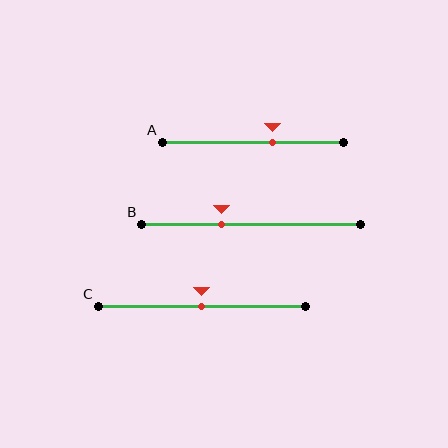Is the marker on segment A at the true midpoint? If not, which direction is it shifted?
No, the marker on segment A is shifted to the right by about 11% of the segment length.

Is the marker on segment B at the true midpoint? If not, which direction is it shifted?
No, the marker on segment B is shifted to the left by about 14% of the segment length.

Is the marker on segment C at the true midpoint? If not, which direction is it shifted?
Yes, the marker on segment C is at the true midpoint.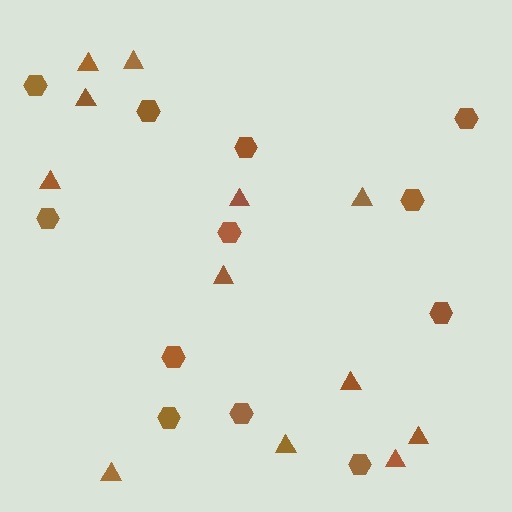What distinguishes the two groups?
There are 2 groups: one group of triangles (12) and one group of hexagons (12).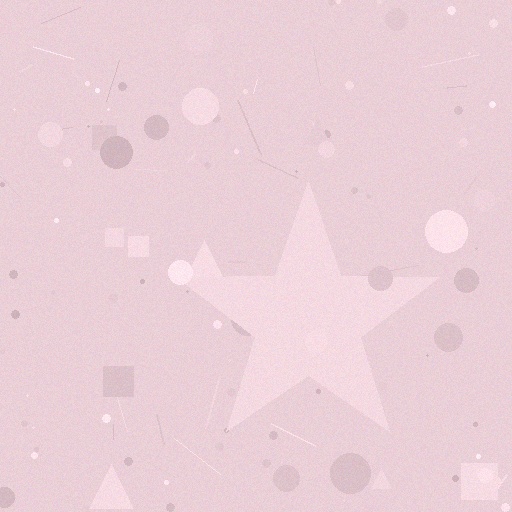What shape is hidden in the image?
A star is hidden in the image.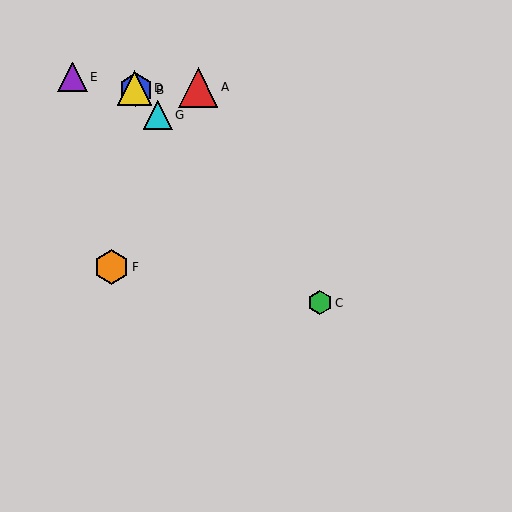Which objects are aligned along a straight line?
Objects B, C, D, G are aligned along a straight line.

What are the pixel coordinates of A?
Object A is at (198, 87).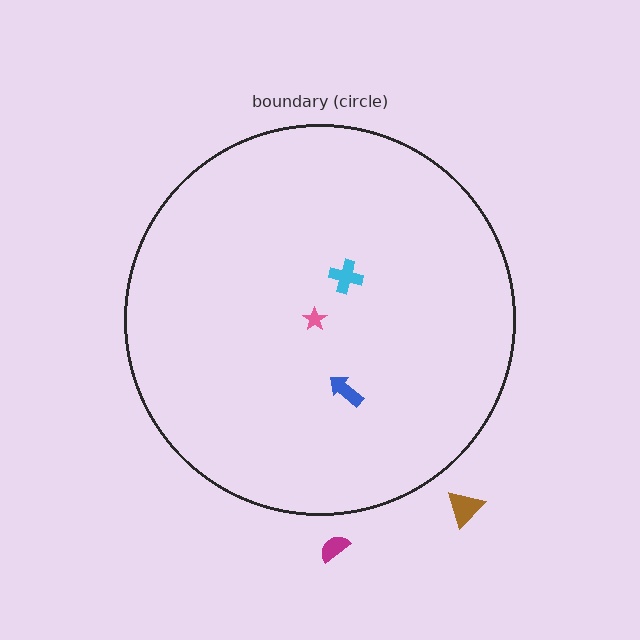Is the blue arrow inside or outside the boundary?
Inside.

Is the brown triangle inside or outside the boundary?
Outside.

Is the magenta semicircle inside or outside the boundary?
Outside.